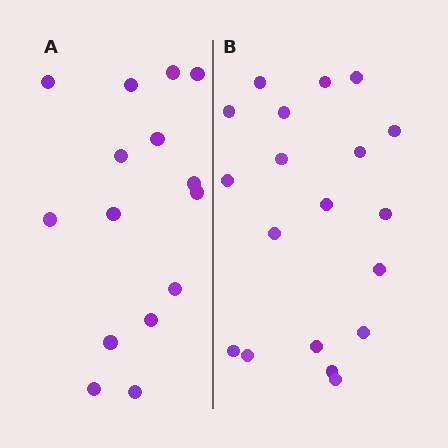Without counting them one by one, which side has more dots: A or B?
Region B (the right region) has more dots.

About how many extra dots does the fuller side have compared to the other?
Region B has about 4 more dots than region A.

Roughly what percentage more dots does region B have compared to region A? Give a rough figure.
About 25% more.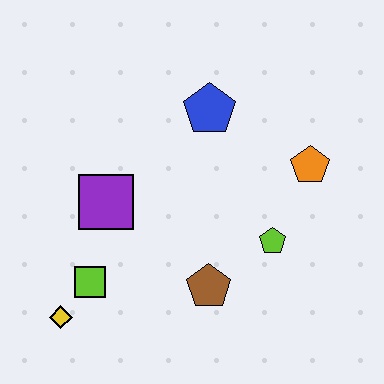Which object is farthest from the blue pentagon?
The yellow diamond is farthest from the blue pentagon.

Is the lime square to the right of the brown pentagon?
No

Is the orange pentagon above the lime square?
Yes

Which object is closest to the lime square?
The yellow diamond is closest to the lime square.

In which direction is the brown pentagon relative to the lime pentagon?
The brown pentagon is to the left of the lime pentagon.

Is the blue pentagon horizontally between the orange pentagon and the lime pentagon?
No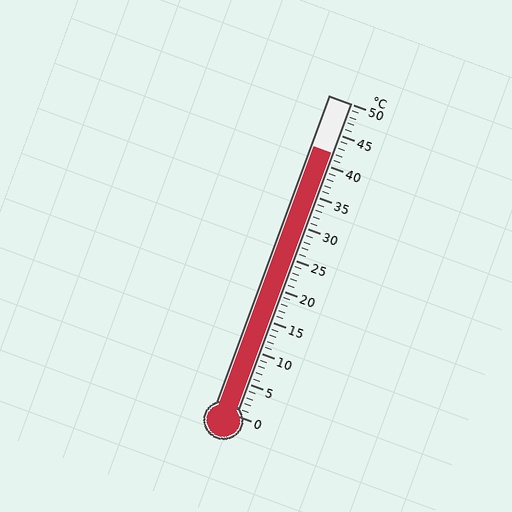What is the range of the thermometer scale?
The thermometer scale ranges from 0°C to 50°C.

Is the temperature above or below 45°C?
The temperature is below 45°C.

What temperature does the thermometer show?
The thermometer shows approximately 42°C.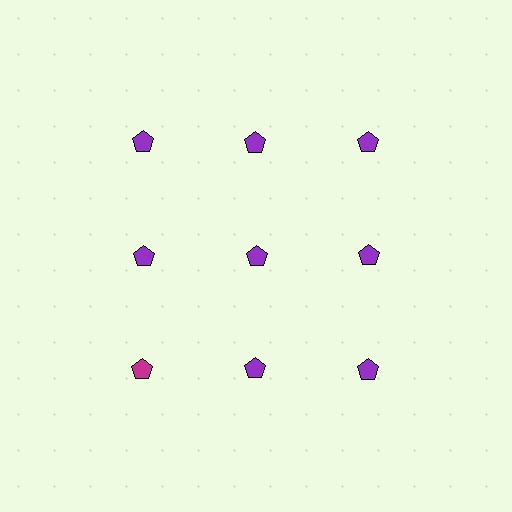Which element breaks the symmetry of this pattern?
The magenta pentagon in the third row, leftmost column breaks the symmetry. All other shapes are purple pentagons.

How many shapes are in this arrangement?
There are 9 shapes arranged in a grid pattern.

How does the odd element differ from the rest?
It has a different color: magenta instead of purple.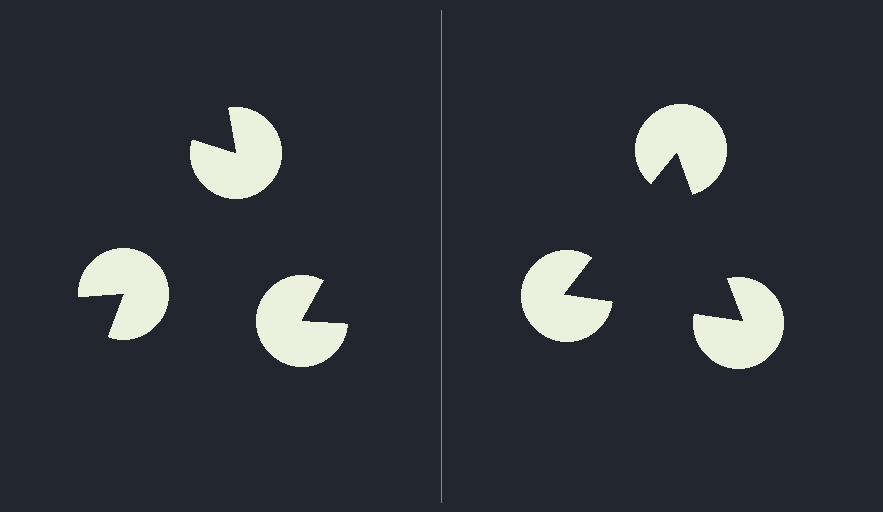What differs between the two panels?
The pac-man discs are positioned identically on both sides; only the wedge orientations differ. On the right they align to a triangle; on the left they are misaligned.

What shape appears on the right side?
An illusory triangle.